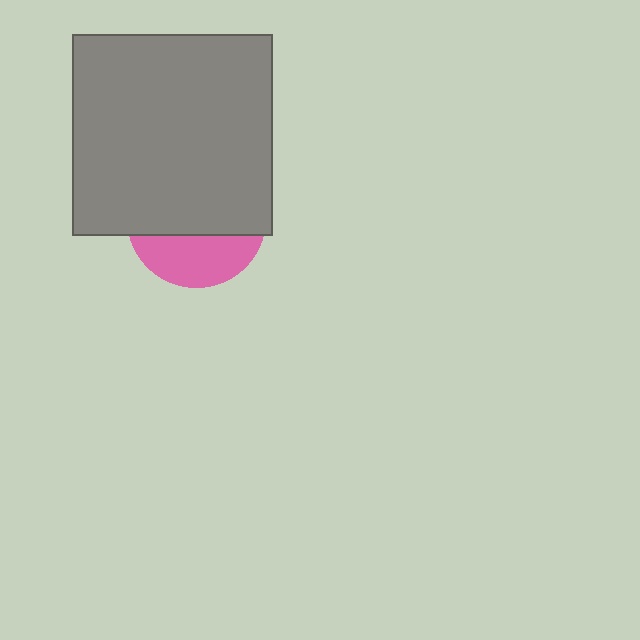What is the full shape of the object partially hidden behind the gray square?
The partially hidden object is a pink circle.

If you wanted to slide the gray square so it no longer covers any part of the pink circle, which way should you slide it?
Slide it up — that is the most direct way to separate the two shapes.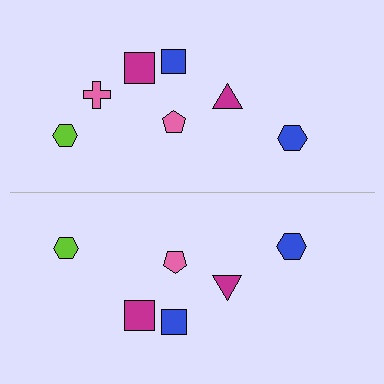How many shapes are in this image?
There are 13 shapes in this image.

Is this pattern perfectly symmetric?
No, the pattern is not perfectly symmetric. A pink cross is missing from the bottom side.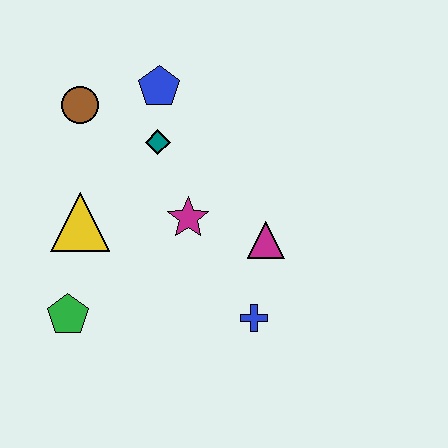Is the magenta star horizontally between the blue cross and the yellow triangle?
Yes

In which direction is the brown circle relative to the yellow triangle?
The brown circle is above the yellow triangle.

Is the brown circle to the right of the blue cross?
No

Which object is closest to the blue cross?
The magenta triangle is closest to the blue cross.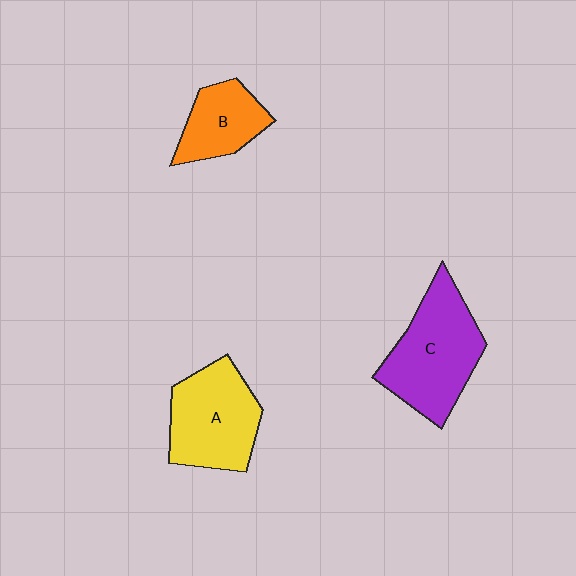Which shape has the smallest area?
Shape B (orange).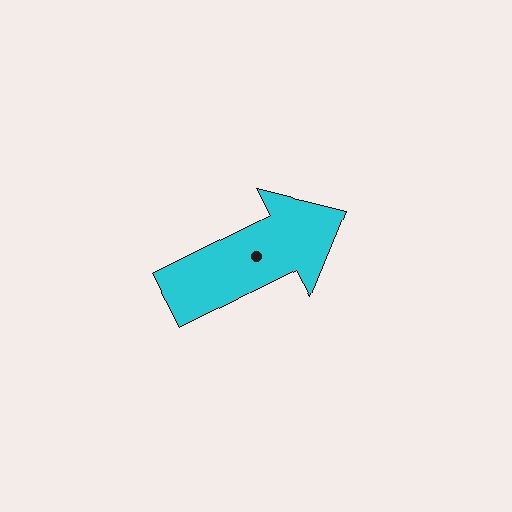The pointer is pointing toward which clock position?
Roughly 2 o'clock.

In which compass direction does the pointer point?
Northeast.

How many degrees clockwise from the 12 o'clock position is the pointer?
Approximately 63 degrees.